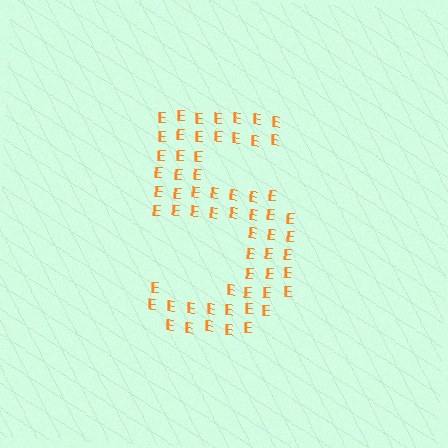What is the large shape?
The large shape is the digit 5.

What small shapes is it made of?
It is made of small letter E's.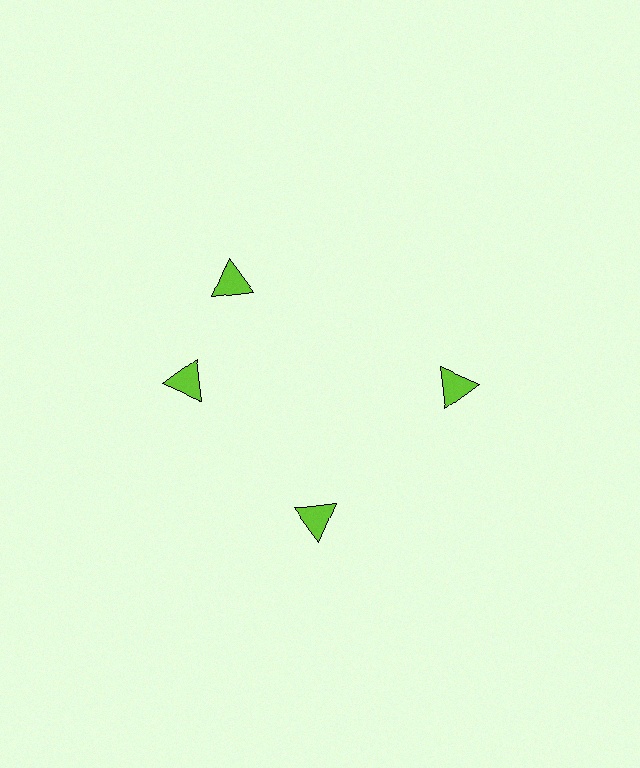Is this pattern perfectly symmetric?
No. The 4 lime triangles are arranged in a ring, but one element near the 12 o'clock position is rotated out of alignment along the ring, breaking the 4-fold rotational symmetry.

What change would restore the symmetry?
The symmetry would be restored by rotating it back into even spacing with its neighbors so that all 4 triangles sit at equal angles and equal distance from the center.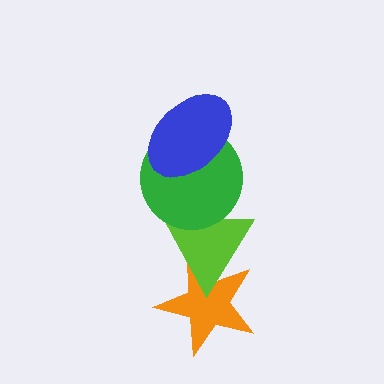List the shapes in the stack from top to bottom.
From top to bottom: the blue ellipse, the green circle, the lime triangle, the orange star.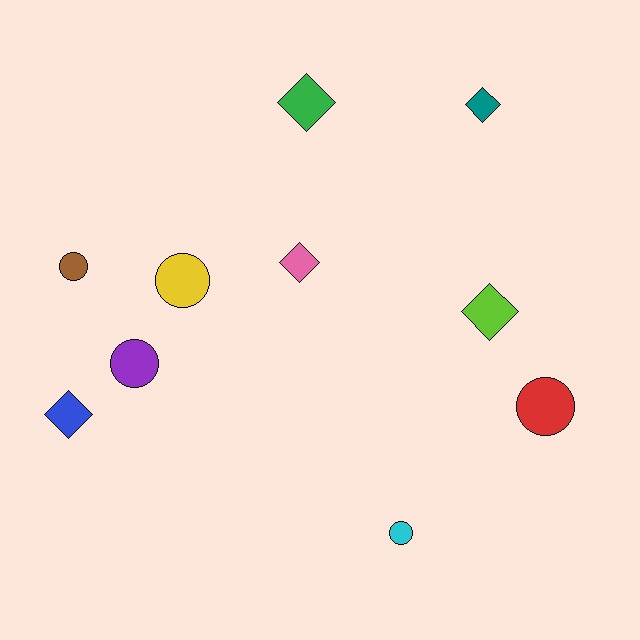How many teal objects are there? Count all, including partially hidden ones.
There is 1 teal object.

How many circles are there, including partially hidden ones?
There are 5 circles.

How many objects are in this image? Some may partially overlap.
There are 10 objects.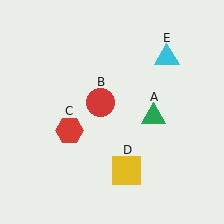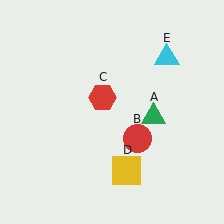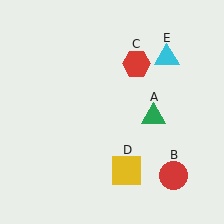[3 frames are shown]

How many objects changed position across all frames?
2 objects changed position: red circle (object B), red hexagon (object C).